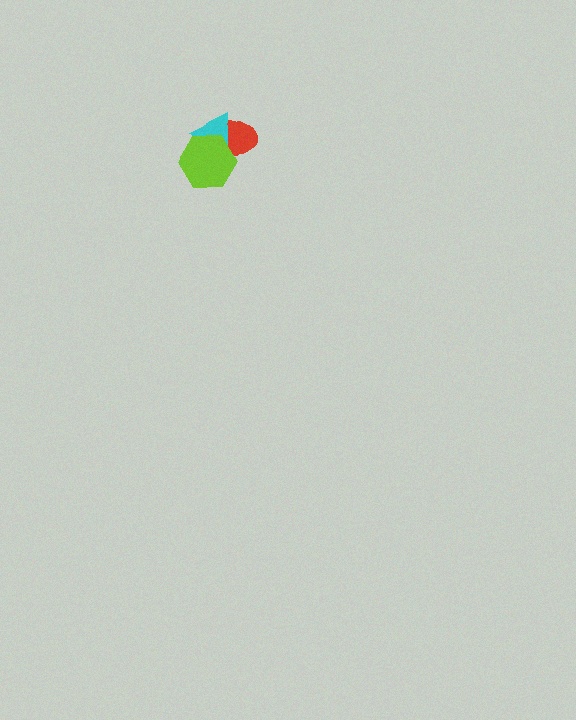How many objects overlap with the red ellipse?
2 objects overlap with the red ellipse.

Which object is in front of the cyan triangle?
The lime hexagon is in front of the cyan triangle.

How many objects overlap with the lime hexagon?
2 objects overlap with the lime hexagon.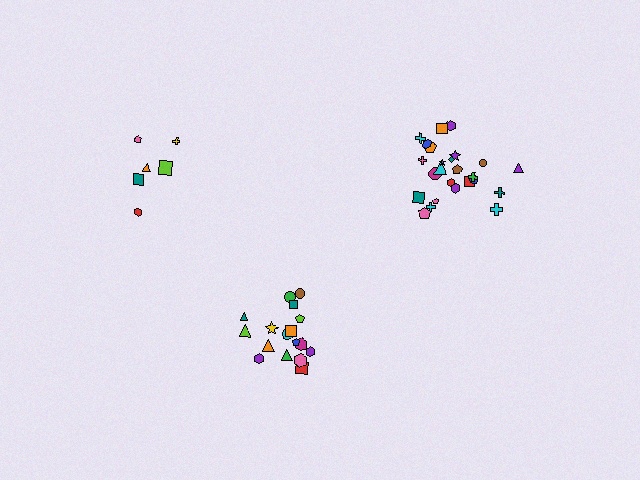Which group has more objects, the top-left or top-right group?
The top-right group.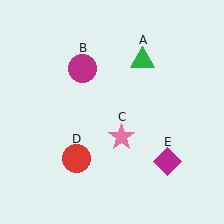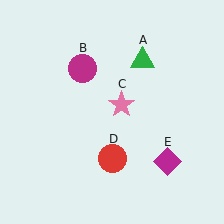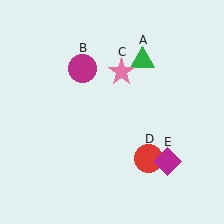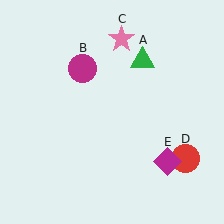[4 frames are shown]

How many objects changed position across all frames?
2 objects changed position: pink star (object C), red circle (object D).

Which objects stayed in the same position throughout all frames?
Green triangle (object A) and magenta circle (object B) and magenta diamond (object E) remained stationary.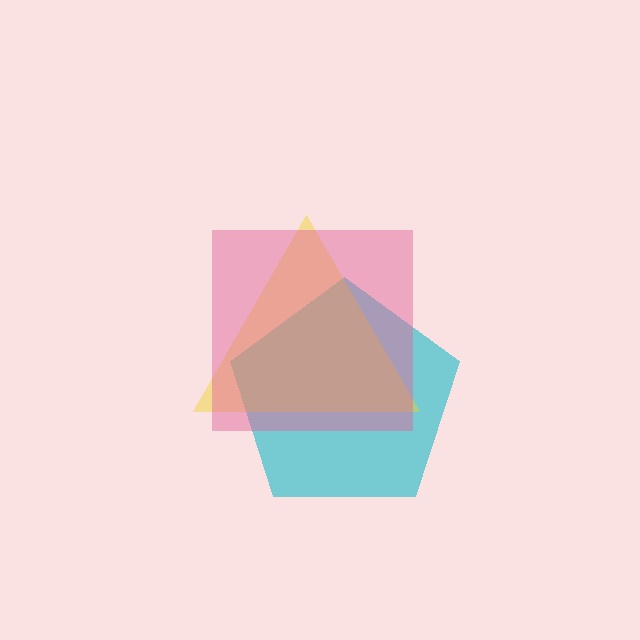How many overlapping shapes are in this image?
There are 3 overlapping shapes in the image.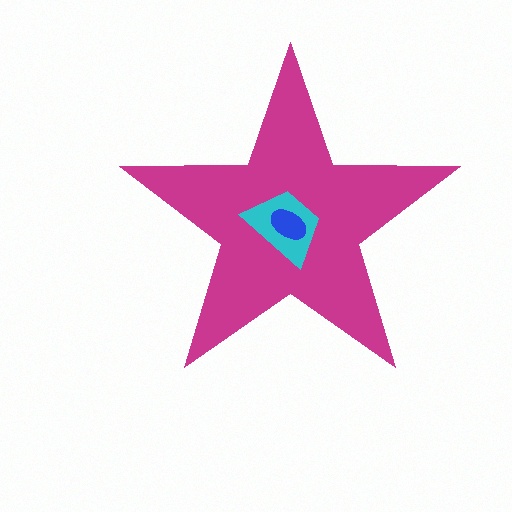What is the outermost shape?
The magenta star.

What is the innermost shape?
The blue ellipse.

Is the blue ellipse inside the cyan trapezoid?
Yes.